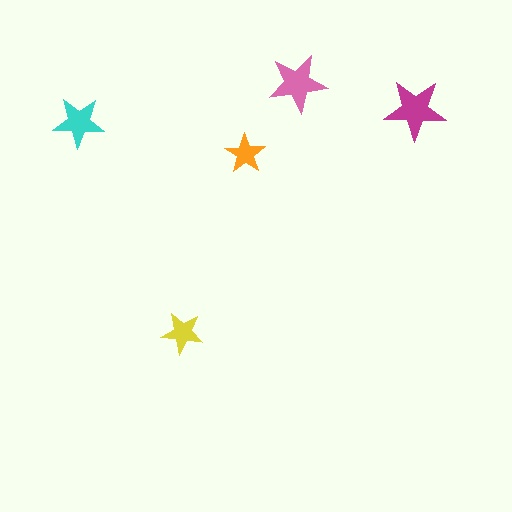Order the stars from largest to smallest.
the magenta one, the pink one, the cyan one, the yellow one, the orange one.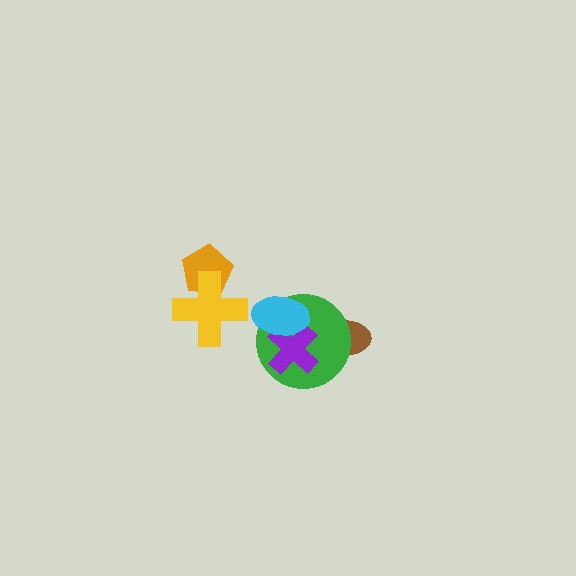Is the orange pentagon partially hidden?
Yes, it is partially covered by another shape.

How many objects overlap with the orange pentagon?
1 object overlaps with the orange pentagon.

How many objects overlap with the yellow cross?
1 object overlaps with the yellow cross.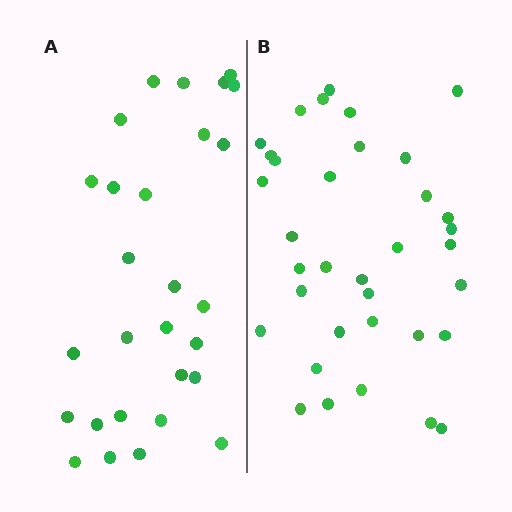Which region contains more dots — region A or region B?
Region B (the right region) has more dots.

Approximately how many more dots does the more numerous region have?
Region B has roughly 8 or so more dots than region A.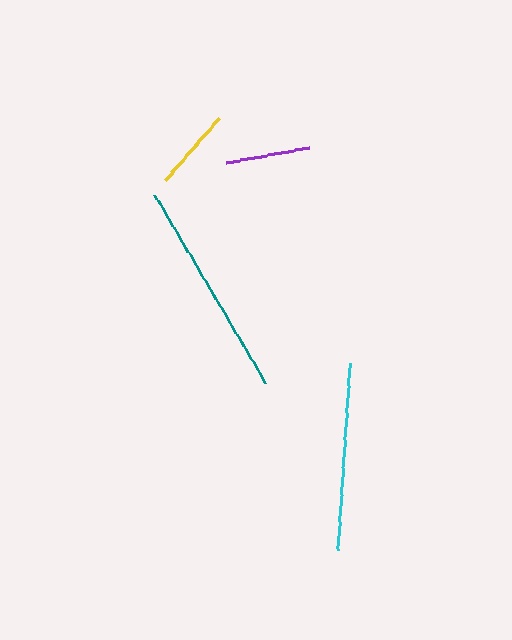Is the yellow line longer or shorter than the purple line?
The purple line is longer than the yellow line.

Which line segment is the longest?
The teal line is the longest at approximately 218 pixels.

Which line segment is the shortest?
The yellow line is the shortest at approximately 82 pixels.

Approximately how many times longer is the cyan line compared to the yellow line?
The cyan line is approximately 2.3 times the length of the yellow line.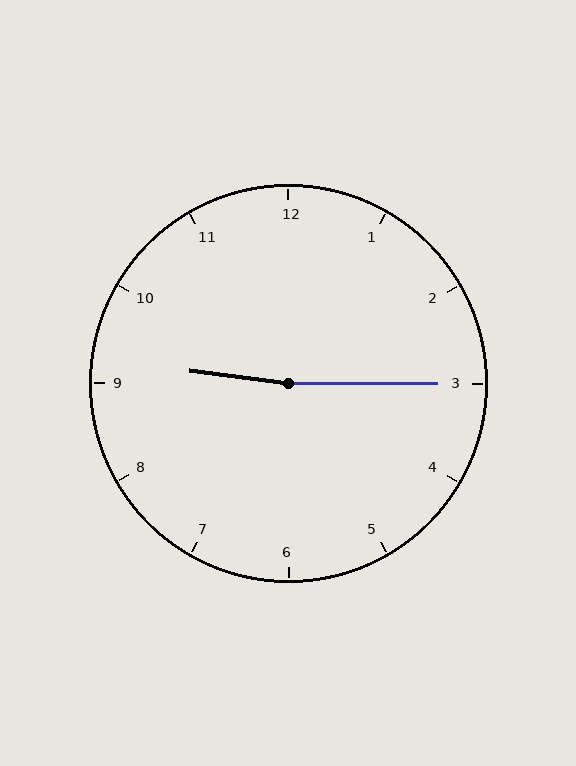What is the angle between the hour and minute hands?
Approximately 172 degrees.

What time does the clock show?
9:15.